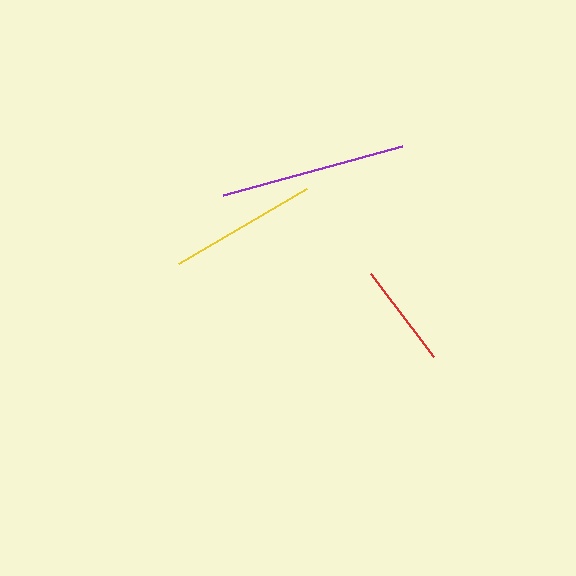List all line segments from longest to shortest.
From longest to shortest: purple, yellow, red.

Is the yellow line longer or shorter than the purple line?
The purple line is longer than the yellow line.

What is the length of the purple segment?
The purple segment is approximately 185 pixels long.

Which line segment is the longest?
The purple line is the longest at approximately 185 pixels.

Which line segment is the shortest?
The red line is the shortest at approximately 103 pixels.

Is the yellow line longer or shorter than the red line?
The yellow line is longer than the red line.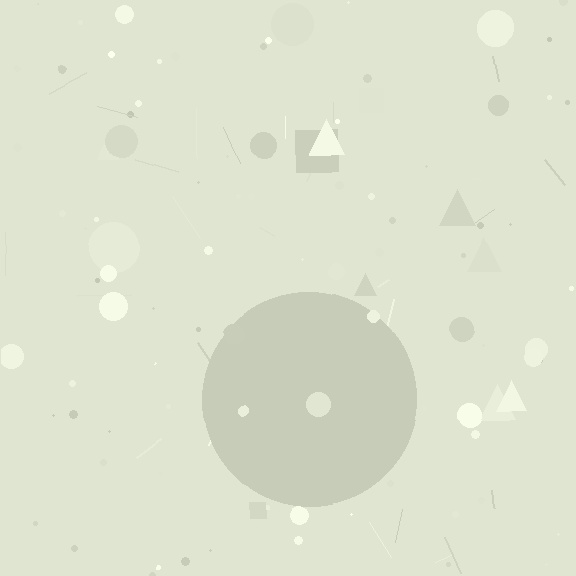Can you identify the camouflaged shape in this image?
The camouflaged shape is a circle.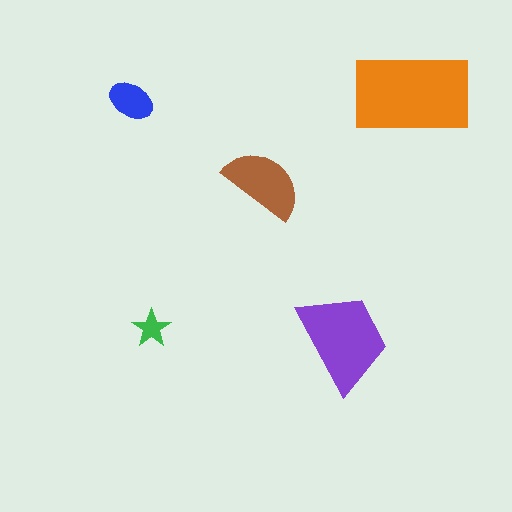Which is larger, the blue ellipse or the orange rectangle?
The orange rectangle.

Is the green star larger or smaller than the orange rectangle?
Smaller.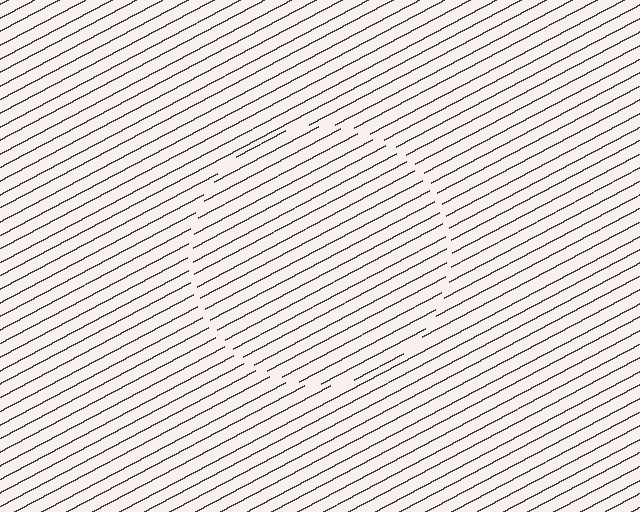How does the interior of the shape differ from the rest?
The interior of the shape contains the same grating, shifted by half a period — the contour is defined by the phase discontinuity where line-ends from the inner and outer gratings abut.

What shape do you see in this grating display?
An illusory circle. The interior of the shape contains the same grating, shifted by half a period — the contour is defined by the phase discontinuity where line-ends from the inner and outer gratings abut.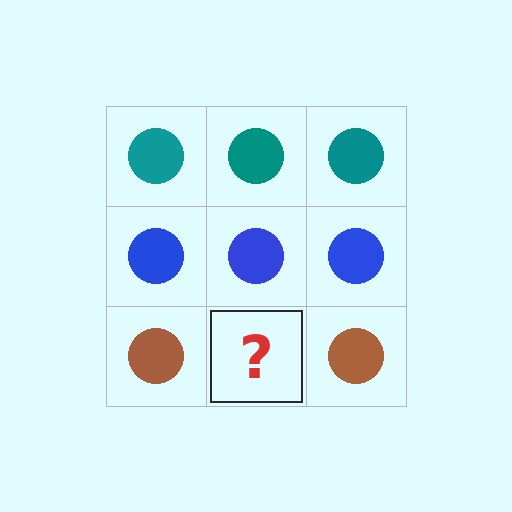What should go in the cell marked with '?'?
The missing cell should contain a brown circle.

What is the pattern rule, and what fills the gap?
The rule is that each row has a consistent color. The gap should be filled with a brown circle.